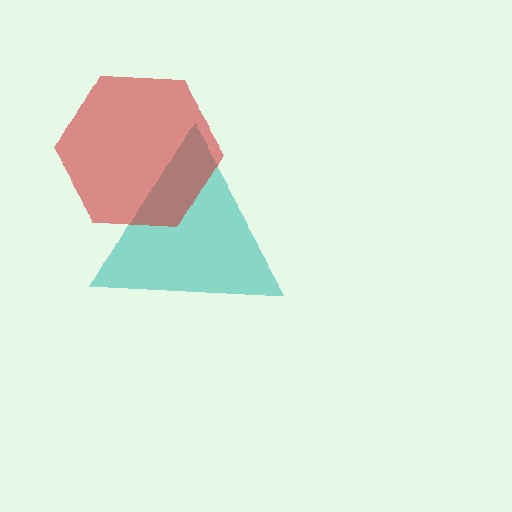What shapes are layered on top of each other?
The layered shapes are: a teal triangle, a red hexagon.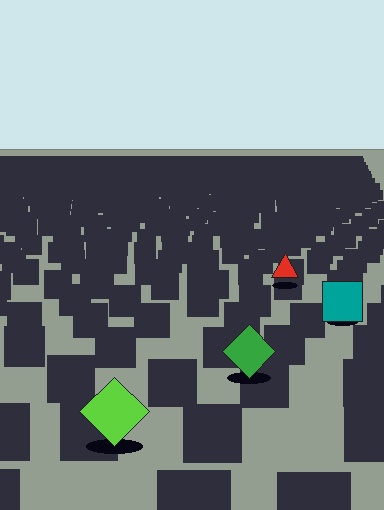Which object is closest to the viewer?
The lime diamond is closest. The texture marks near it are larger and more spread out.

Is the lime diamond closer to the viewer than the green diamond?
Yes. The lime diamond is closer — you can tell from the texture gradient: the ground texture is coarser near it.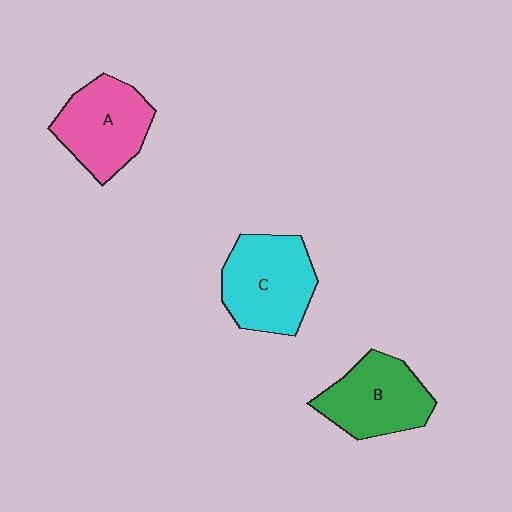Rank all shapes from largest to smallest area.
From largest to smallest: C (cyan), A (pink), B (green).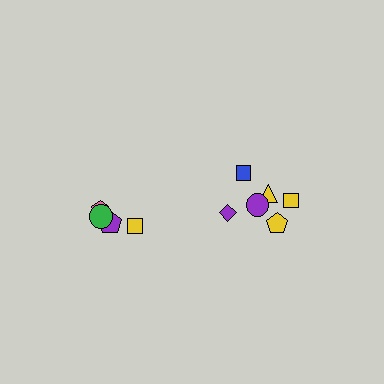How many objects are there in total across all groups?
There are 10 objects.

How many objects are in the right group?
There are 6 objects.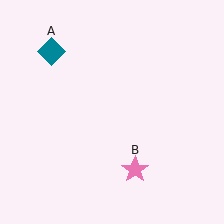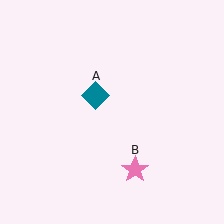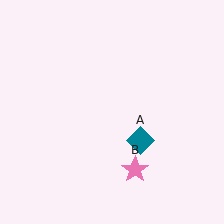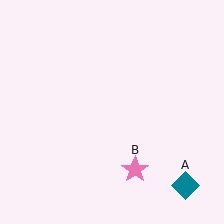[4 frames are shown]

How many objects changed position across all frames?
1 object changed position: teal diamond (object A).